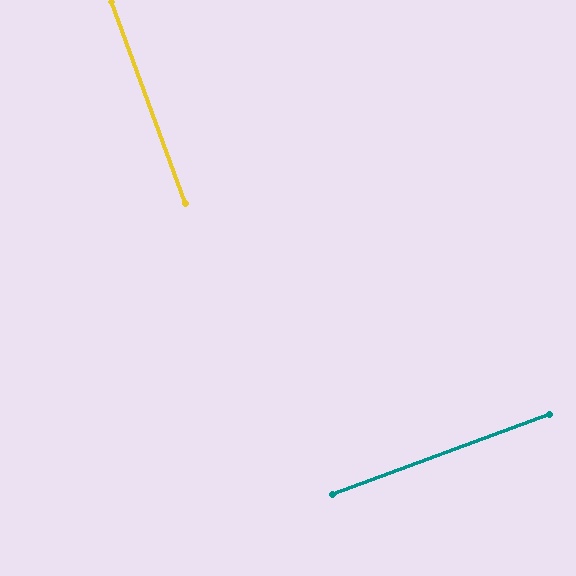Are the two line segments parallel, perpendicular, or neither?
Perpendicular — they meet at approximately 90°.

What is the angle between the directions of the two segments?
Approximately 90 degrees.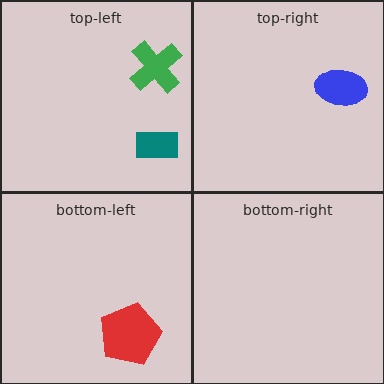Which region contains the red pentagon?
The bottom-left region.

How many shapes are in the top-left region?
2.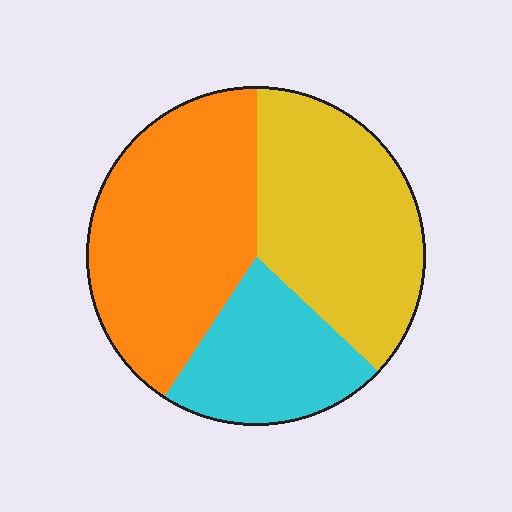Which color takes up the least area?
Cyan, at roughly 20%.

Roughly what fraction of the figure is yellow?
Yellow takes up between a quarter and a half of the figure.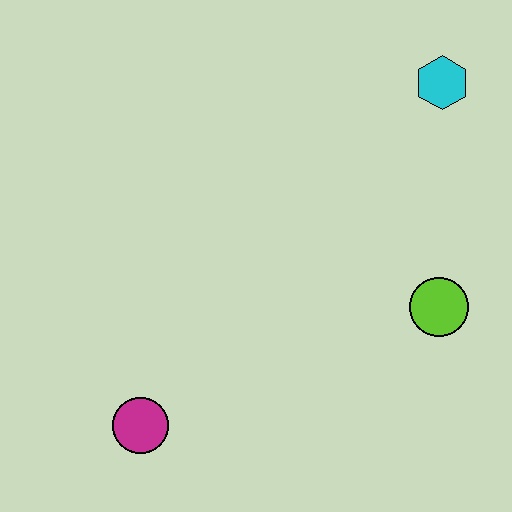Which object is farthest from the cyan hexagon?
The magenta circle is farthest from the cyan hexagon.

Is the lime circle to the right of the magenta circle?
Yes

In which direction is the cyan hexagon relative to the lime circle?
The cyan hexagon is above the lime circle.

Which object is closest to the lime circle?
The cyan hexagon is closest to the lime circle.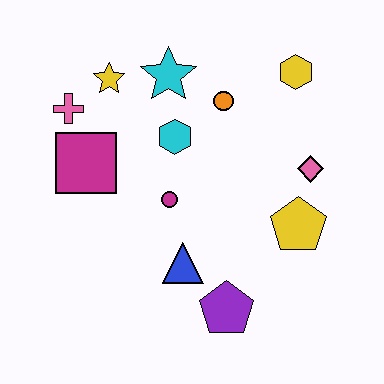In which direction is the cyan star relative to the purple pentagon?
The cyan star is above the purple pentagon.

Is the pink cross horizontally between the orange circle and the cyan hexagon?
No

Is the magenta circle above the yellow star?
No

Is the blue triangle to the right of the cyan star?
Yes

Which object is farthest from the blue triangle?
The yellow hexagon is farthest from the blue triangle.